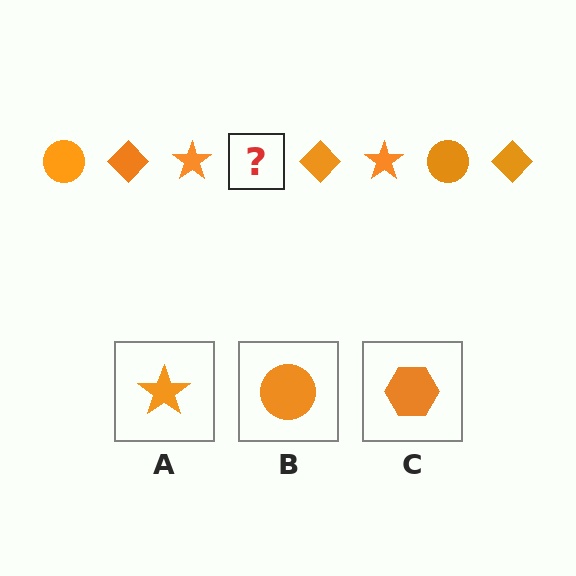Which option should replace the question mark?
Option B.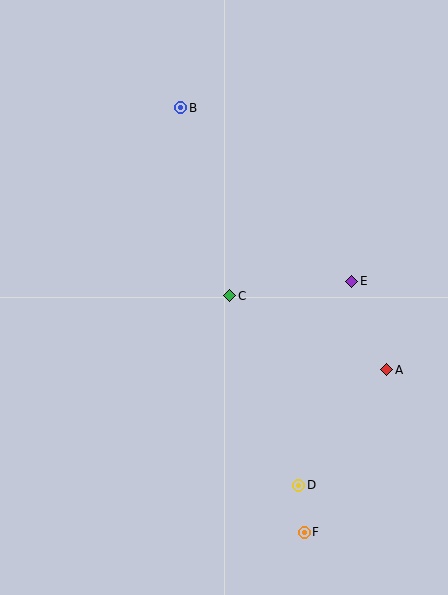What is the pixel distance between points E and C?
The distance between E and C is 123 pixels.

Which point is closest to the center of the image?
Point C at (230, 296) is closest to the center.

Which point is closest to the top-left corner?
Point B is closest to the top-left corner.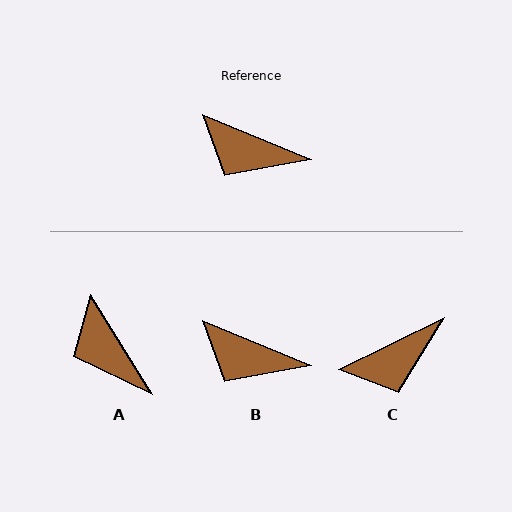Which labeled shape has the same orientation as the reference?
B.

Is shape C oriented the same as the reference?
No, it is off by about 48 degrees.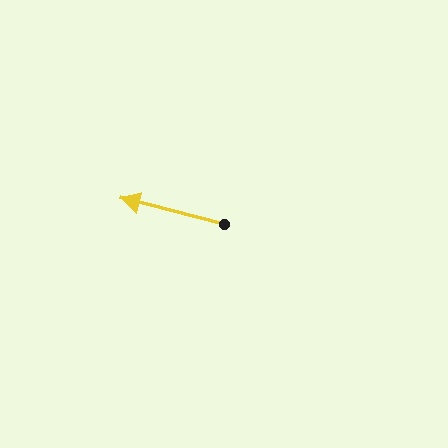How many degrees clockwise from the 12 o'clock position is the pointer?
Approximately 284 degrees.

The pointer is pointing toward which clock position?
Roughly 9 o'clock.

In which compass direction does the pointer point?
West.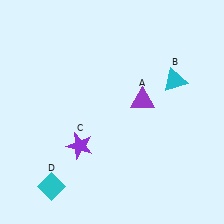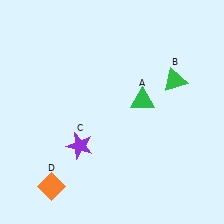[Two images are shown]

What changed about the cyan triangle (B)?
In Image 1, B is cyan. In Image 2, it changed to green.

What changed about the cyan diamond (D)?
In Image 1, D is cyan. In Image 2, it changed to orange.